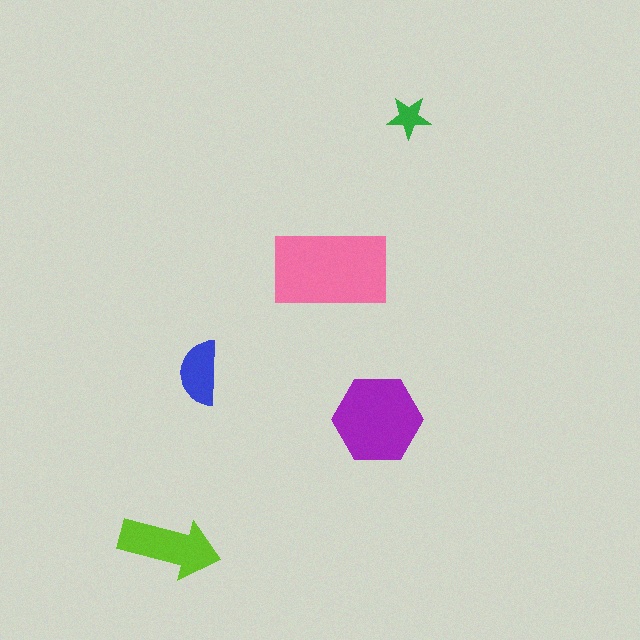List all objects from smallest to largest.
The green star, the blue semicircle, the lime arrow, the purple hexagon, the pink rectangle.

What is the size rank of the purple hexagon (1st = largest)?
2nd.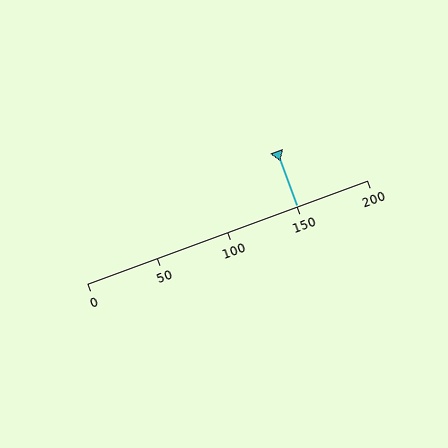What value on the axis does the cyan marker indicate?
The marker indicates approximately 150.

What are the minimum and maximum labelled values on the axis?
The axis runs from 0 to 200.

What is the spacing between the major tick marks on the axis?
The major ticks are spaced 50 apart.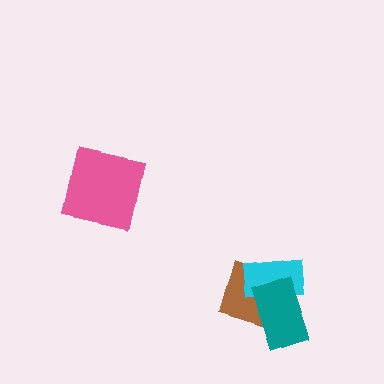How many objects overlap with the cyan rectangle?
2 objects overlap with the cyan rectangle.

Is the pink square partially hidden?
No, no other shape covers it.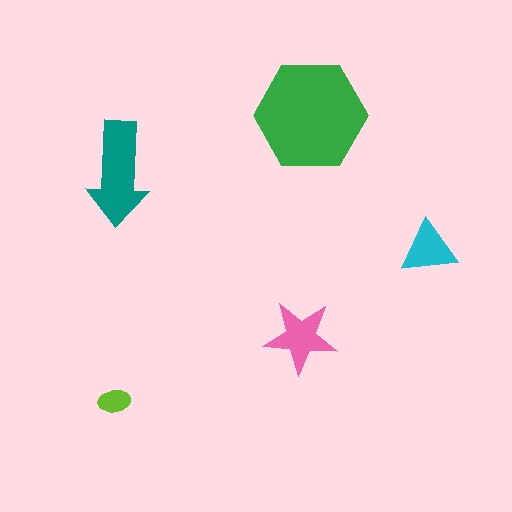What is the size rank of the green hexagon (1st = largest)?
1st.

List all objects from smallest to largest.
The lime ellipse, the cyan triangle, the pink star, the teal arrow, the green hexagon.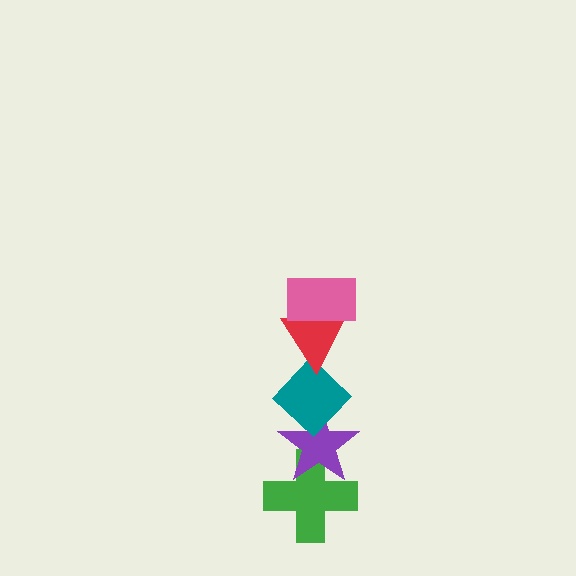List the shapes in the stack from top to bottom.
From top to bottom: the pink rectangle, the red triangle, the teal diamond, the purple star, the green cross.